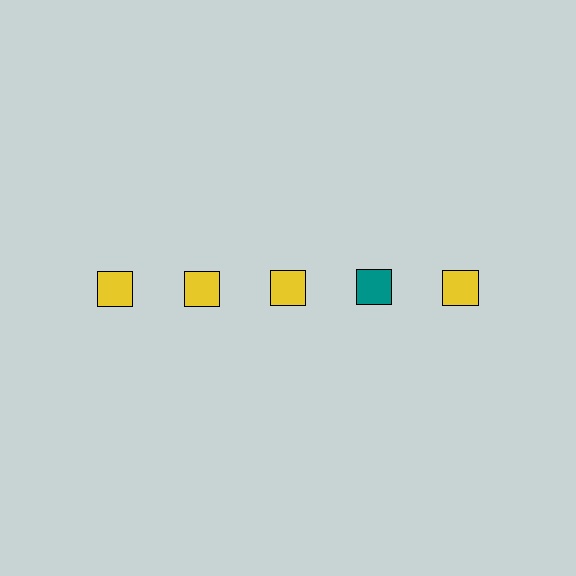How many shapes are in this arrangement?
There are 5 shapes arranged in a grid pattern.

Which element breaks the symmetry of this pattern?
The teal square in the top row, second from right column breaks the symmetry. All other shapes are yellow squares.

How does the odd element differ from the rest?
It has a different color: teal instead of yellow.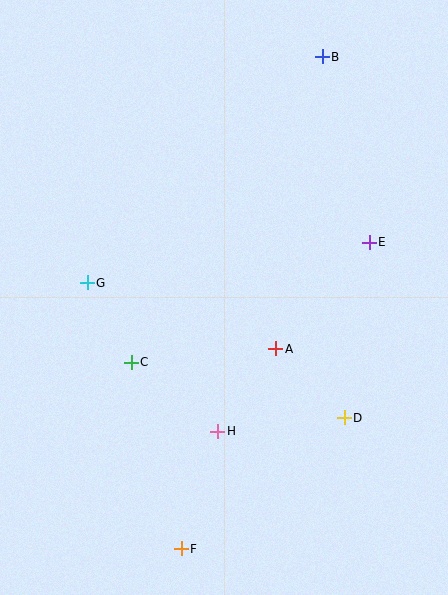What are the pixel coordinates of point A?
Point A is at (276, 349).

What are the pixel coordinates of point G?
Point G is at (87, 283).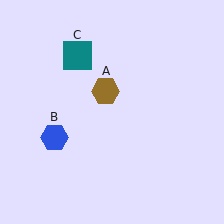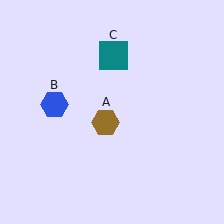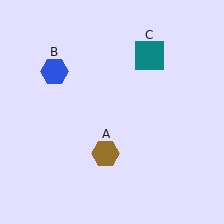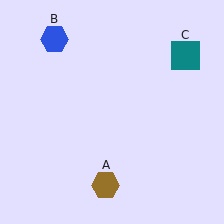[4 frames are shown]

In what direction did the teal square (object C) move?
The teal square (object C) moved right.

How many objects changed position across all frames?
3 objects changed position: brown hexagon (object A), blue hexagon (object B), teal square (object C).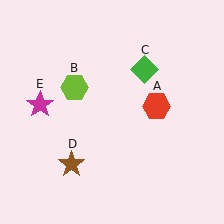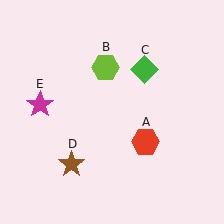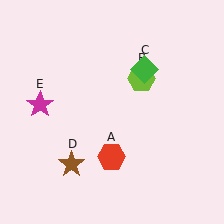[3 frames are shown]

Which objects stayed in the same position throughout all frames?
Green diamond (object C) and brown star (object D) and magenta star (object E) remained stationary.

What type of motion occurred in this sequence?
The red hexagon (object A), lime hexagon (object B) rotated clockwise around the center of the scene.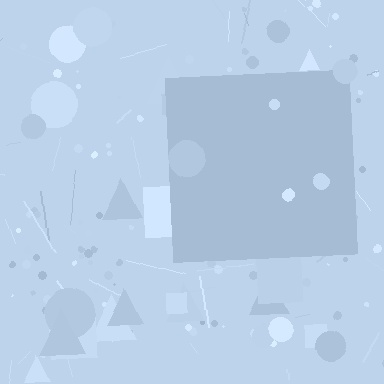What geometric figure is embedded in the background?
A square is embedded in the background.